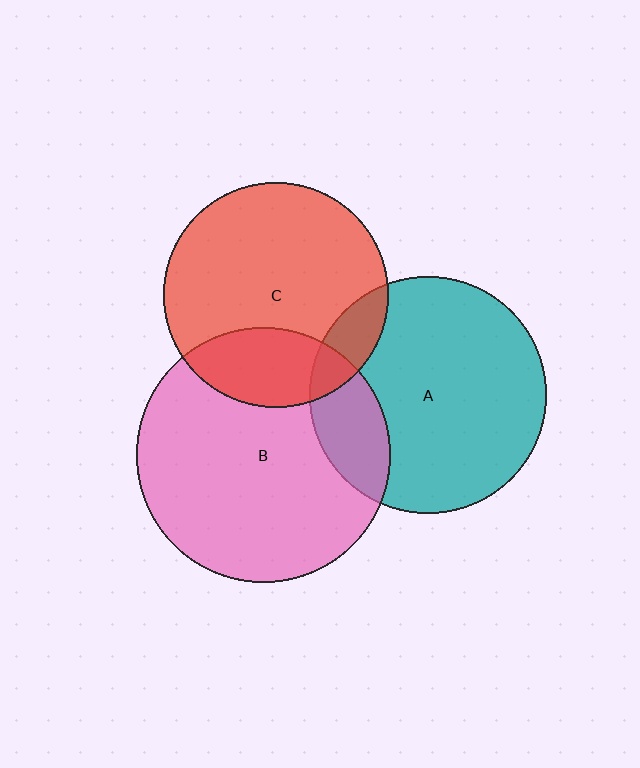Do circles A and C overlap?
Yes.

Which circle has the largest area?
Circle B (pink).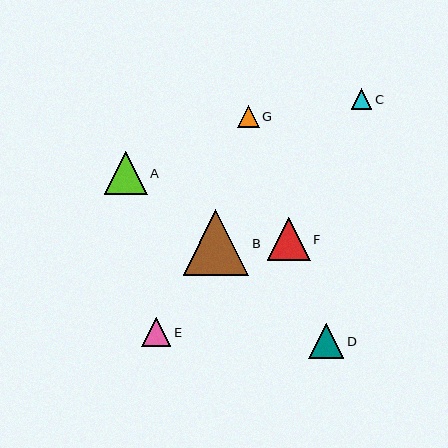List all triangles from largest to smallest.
From largest to smallest: B, A, F, D, E, G, C.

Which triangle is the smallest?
Triangle C is the smallest with a size of approximately 20 pixels.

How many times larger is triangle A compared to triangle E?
Triangle A is approximately 1.5 times the size of triangle E.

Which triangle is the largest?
Triangle B is the largest with a size of approximately 66 pixels.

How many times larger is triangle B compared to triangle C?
Triangle B is approximately 3.2 times the size of triangle C.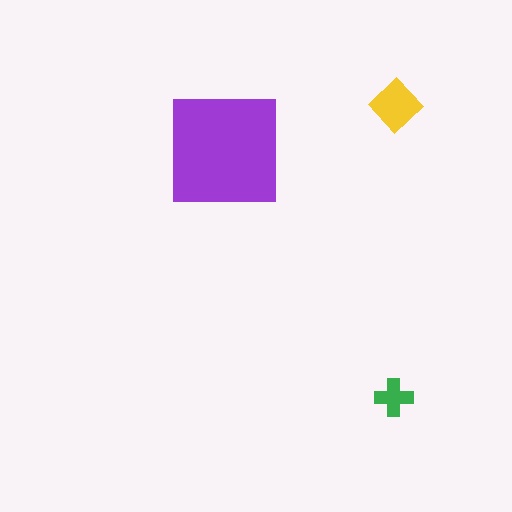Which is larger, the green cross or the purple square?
The purple square.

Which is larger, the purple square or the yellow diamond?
The purple square.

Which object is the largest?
The purple square.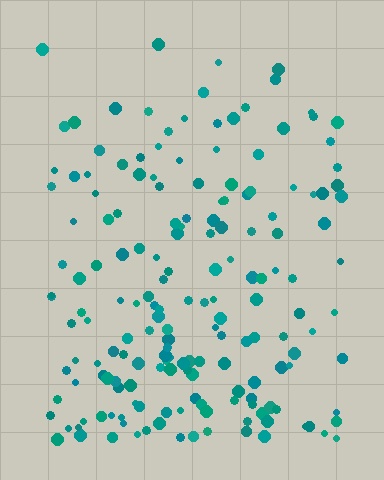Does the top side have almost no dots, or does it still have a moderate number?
Still a moderate number, just noticeably fewer than the bottom.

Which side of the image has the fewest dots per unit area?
The top.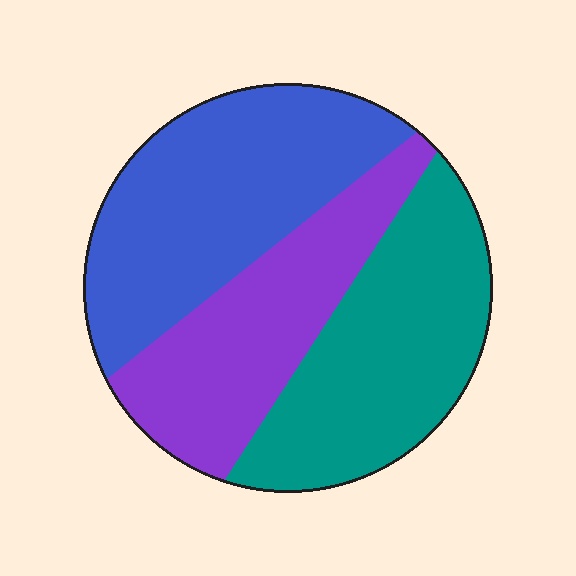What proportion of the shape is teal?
Teal covers about 35% of the shape.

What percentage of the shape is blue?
Blue takes up about three eighths (3/8) of the shape.